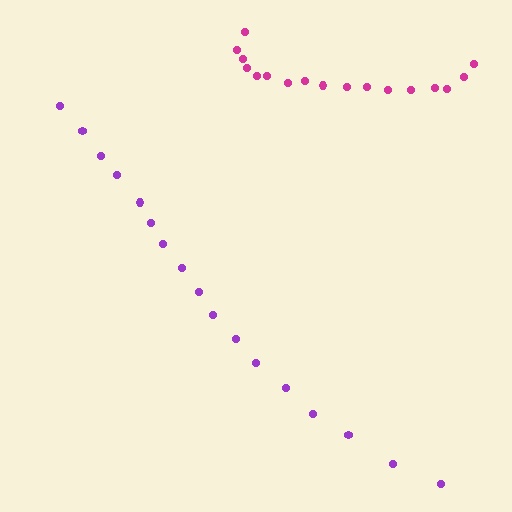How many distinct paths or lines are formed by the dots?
There are 2 distinct paths.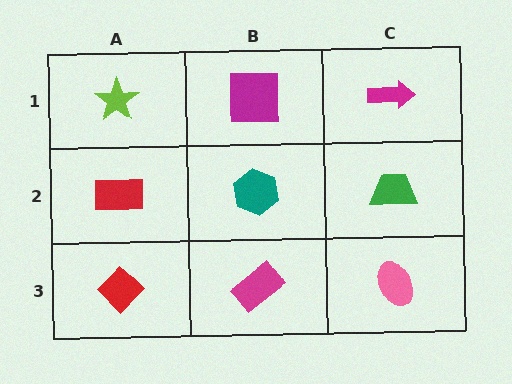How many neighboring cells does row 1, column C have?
2.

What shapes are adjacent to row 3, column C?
A green trapezoid (row 2, column C), a magenta rectangle (row 3, column B).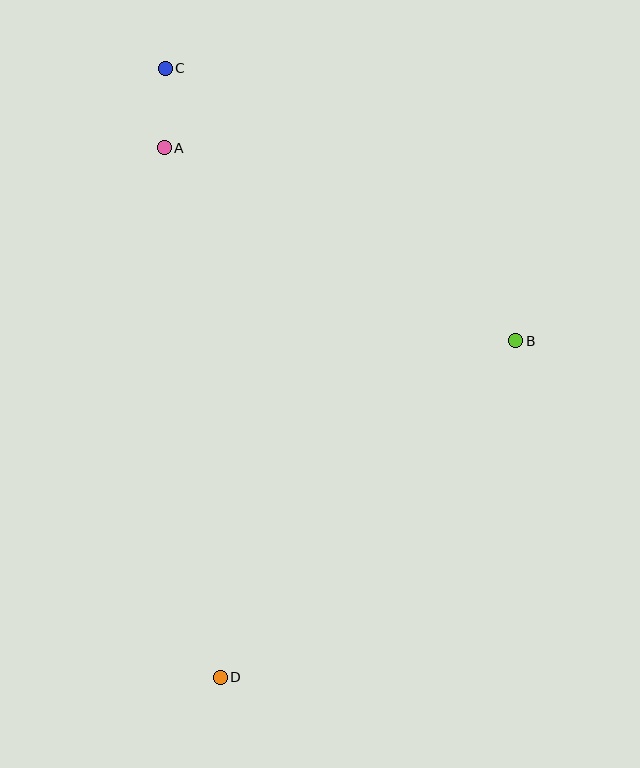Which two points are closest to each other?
Points A and C are closest to each other.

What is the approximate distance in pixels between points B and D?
The distance between B and D is approximately 448 pixels.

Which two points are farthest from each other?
Points C and D are farthest from each other.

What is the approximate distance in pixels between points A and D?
The distance between A and D is approximately 533 pixels.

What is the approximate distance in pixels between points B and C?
The distance between B and C is approximately 444 pixels.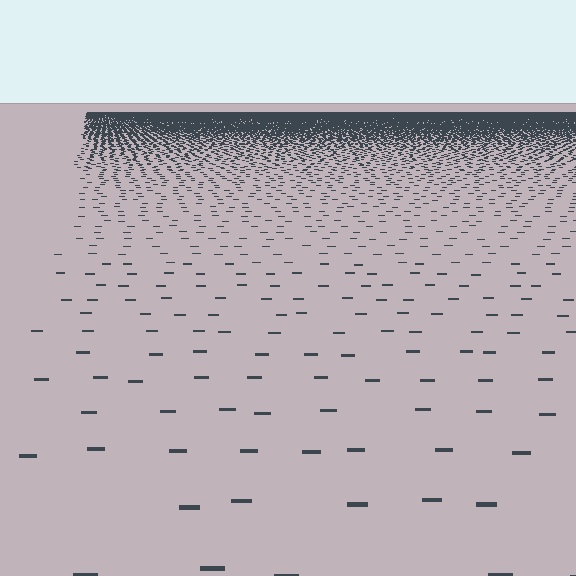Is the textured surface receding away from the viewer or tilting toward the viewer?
The surface is receding away from the viewer. Texture elements get smaller and denser toward the top.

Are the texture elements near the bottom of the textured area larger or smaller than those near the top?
Larger. Near the bottom, elements are closer to the viewer and appear at a bigger on-screen size.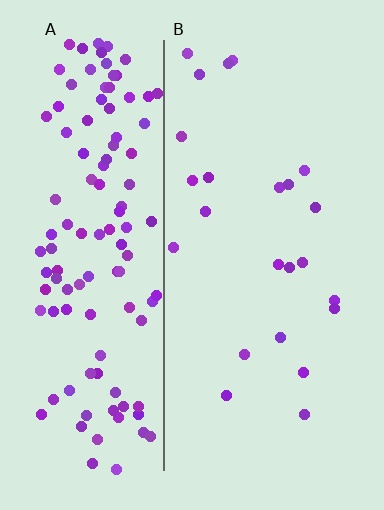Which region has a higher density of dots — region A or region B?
A (the left).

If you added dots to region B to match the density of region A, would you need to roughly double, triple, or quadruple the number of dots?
Approximately quadruple.